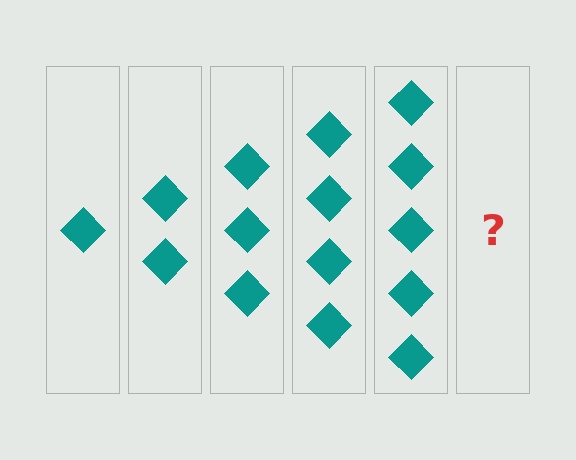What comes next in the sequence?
The next element should be 6 diamonds.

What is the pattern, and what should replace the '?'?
The pattern is that each step adds one more diamond. The '?' should be 6 diamonds.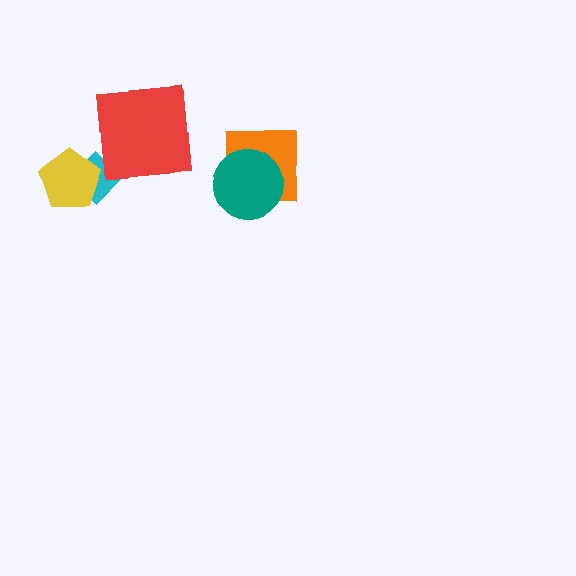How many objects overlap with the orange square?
1 object overlaps with the orange square.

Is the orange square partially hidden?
Yes, it is partially covered by another shape.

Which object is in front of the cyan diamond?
The yellow pentagon is in front of the cyan diamond.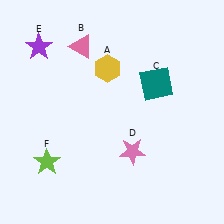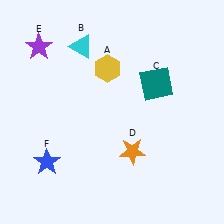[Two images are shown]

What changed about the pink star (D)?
In Image 1, D is pink. In Image 2, it changed to orange.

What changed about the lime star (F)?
In Image 1, F is lime. In Image 2, it changed to blue.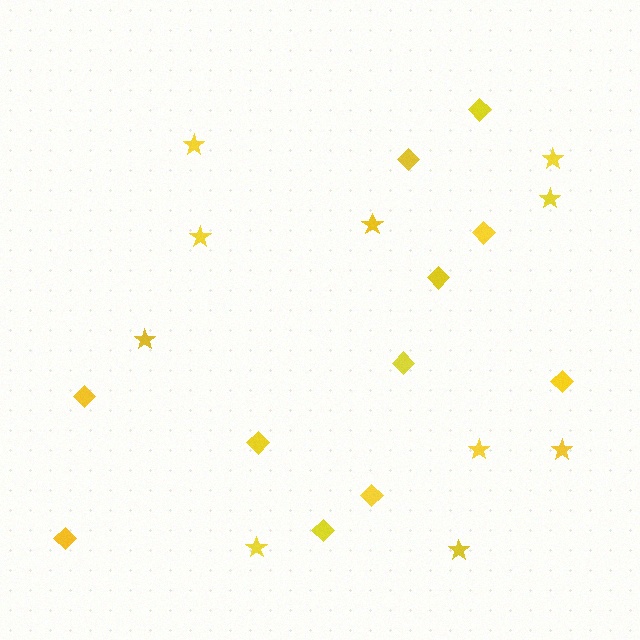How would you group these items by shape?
There are 2 groups: one group of stars (10) and one group of diamonds (11).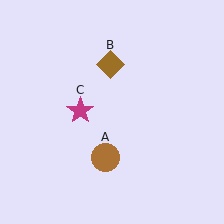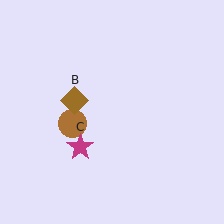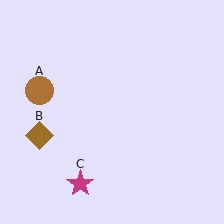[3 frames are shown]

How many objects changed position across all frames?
3 objects changed position: brown circle (object A), brown diamond (object B), magenta star (object C).